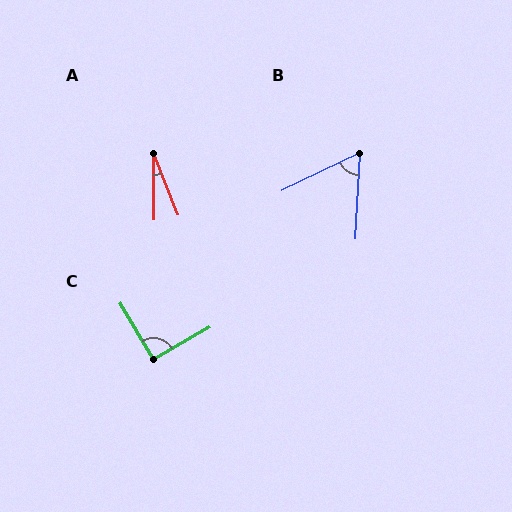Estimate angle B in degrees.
Approximately 62 degrees.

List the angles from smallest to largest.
A (22°), B (62°), C (91°).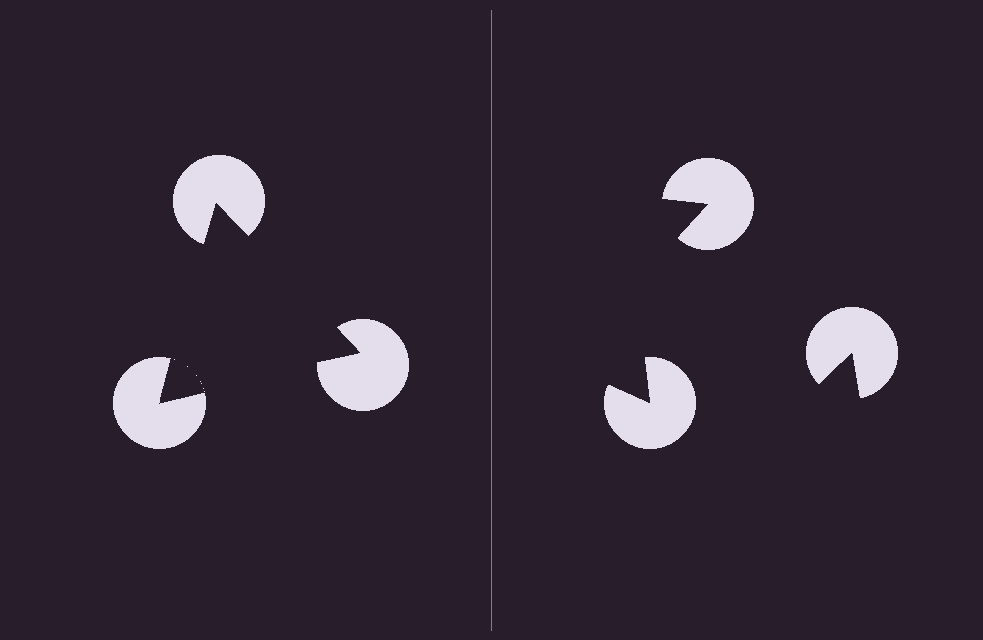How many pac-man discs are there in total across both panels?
6 — 3 on each side.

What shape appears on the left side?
An illusory triangle.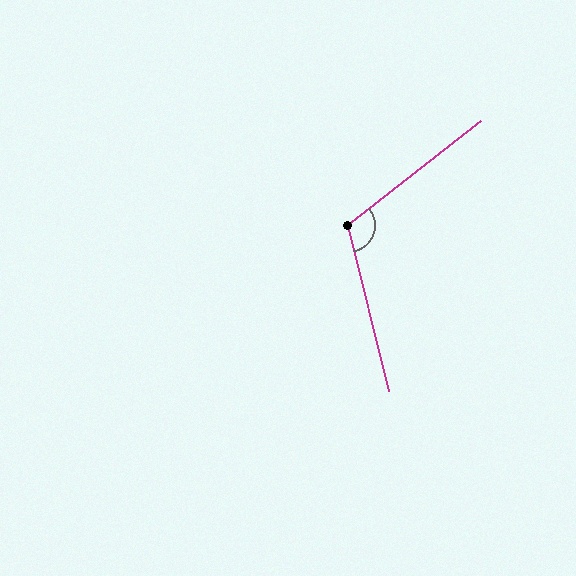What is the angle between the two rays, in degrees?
Approximately 114 degrees.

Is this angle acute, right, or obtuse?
It is obtuse.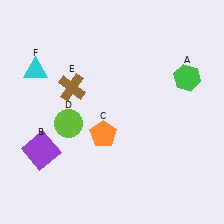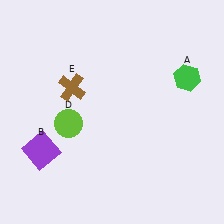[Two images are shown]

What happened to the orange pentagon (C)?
The orange pentagon (C) was removed in Image 2. It was in the bottom-left area of Image 1.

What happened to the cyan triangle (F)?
The cyan triangle (F) was removed in Image 2. It was in the top-left area of Image 1.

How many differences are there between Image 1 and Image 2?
There are 2 differences between the two images.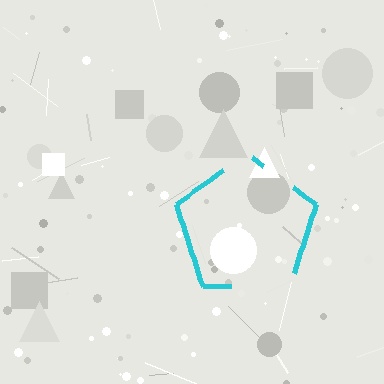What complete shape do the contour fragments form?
The contour fragments form a pentagon.